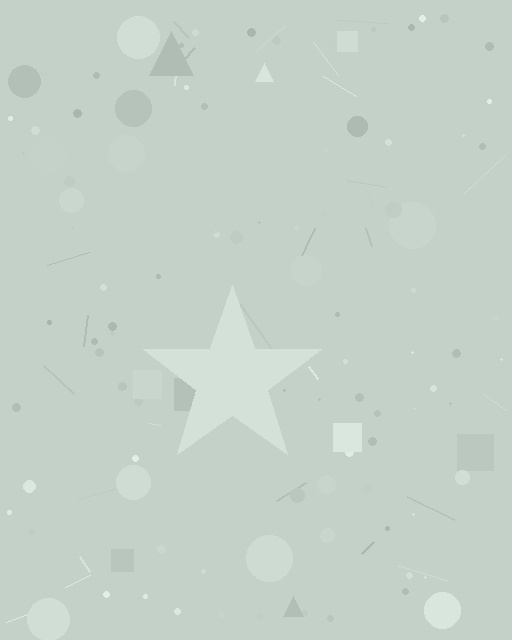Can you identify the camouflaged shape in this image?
The camouflaged shape is a star.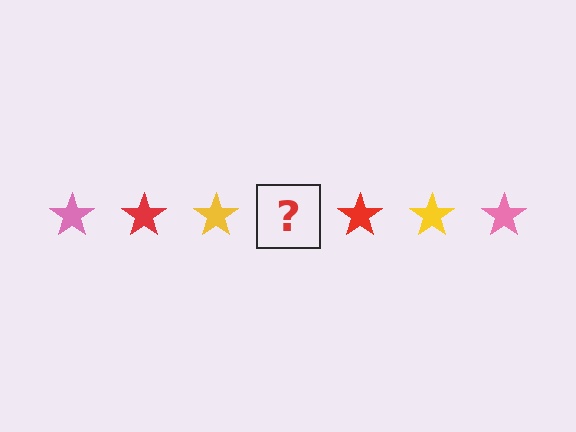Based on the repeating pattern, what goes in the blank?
The blank should be a pink star.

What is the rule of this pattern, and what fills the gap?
The rule is that the pattern cycles through pink, red, yellow stars. The gap should be filled with a pink star.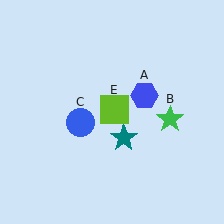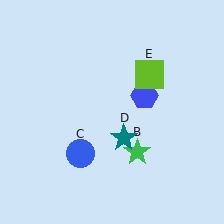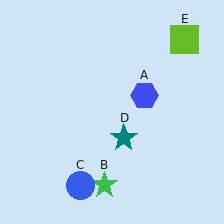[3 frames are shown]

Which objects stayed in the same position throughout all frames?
Blue hexagon (object A) and teal star (object D) remained stationary.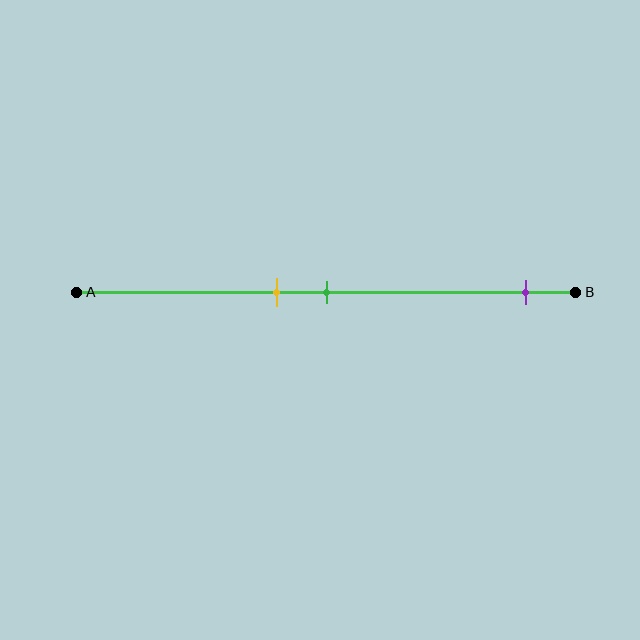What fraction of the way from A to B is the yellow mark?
The yellow mark is approximately 40% (0.4) of the way from A to B.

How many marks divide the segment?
There are 3 marks dividing the segment.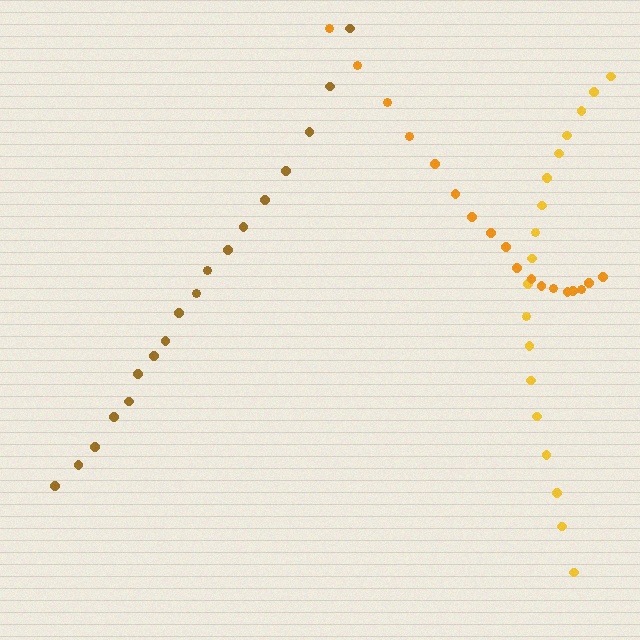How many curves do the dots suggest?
There are 3 distinct paths.